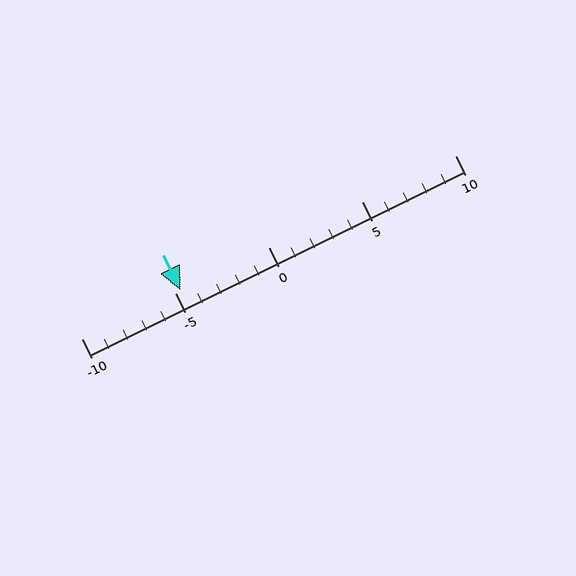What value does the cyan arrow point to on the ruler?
The cyan arrow points to approximately -5.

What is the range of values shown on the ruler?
The ruler shows values from -10 to 10.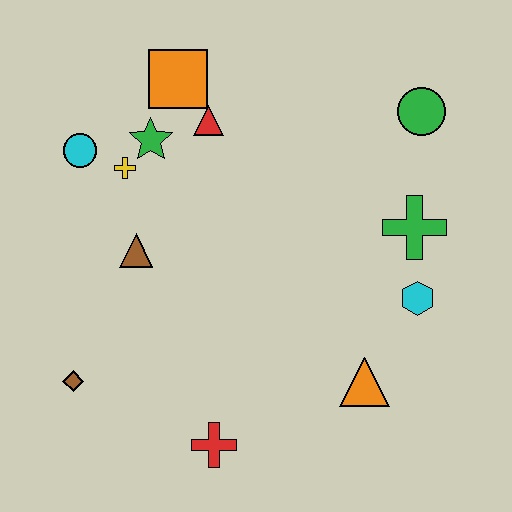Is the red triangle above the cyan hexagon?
Yes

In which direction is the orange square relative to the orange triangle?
The orange square is above the orange triangle.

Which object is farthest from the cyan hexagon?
The cyan circle is farthest from the cyan hexagon.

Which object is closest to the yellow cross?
The green star is closest to the yellow cross.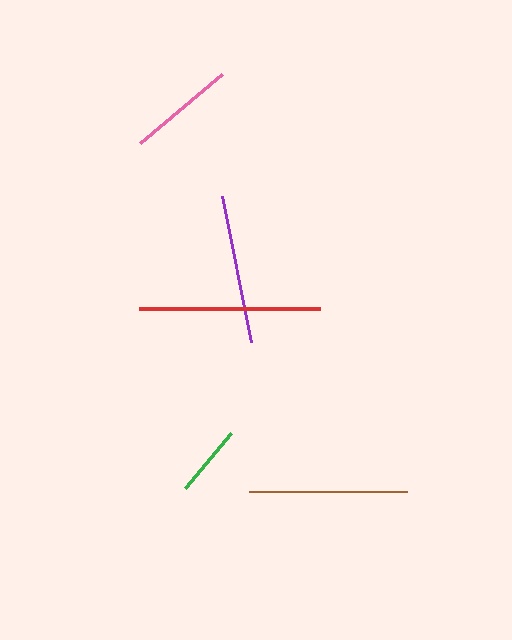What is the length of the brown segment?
The brown segment is approximately 158 pixels long.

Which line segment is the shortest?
The green line is the shortest at approximately 72 pixels.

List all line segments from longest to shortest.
From longest to shortest: red, brown, purple, pink, green.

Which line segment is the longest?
The red line is the longest at approximately 181 pixels.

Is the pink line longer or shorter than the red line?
The red line is longer than the pink line.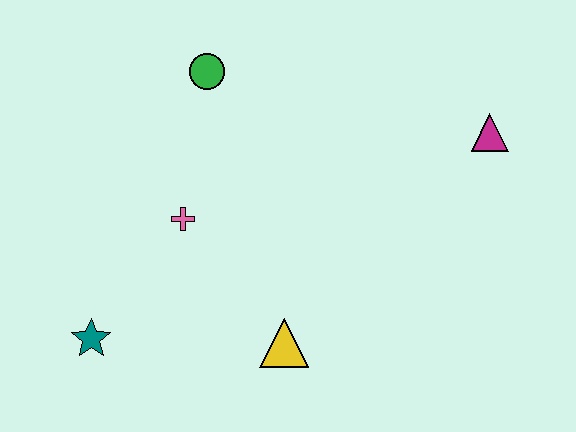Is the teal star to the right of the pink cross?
No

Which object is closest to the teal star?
The pink cross is closest to the teal star.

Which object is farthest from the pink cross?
The magenta triangle is farthest from the pink cross.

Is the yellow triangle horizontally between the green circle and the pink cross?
No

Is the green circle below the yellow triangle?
No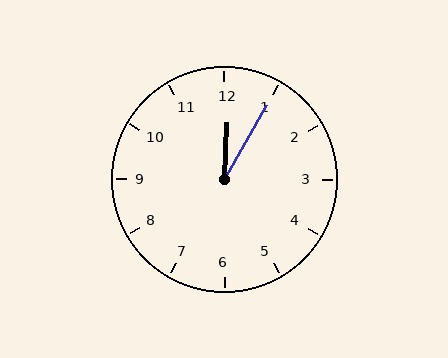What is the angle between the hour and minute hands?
Approximately 28 degrees.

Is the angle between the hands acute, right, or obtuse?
It is acute.